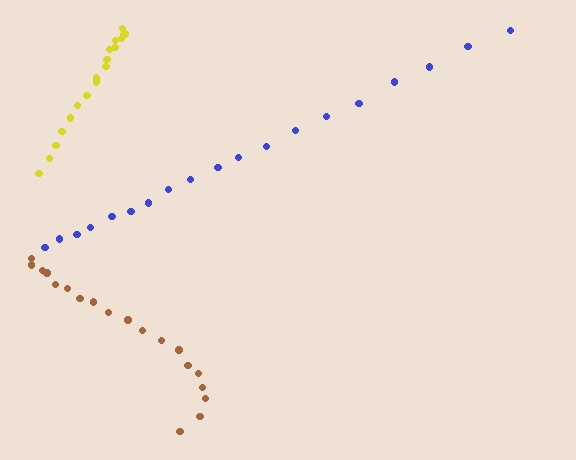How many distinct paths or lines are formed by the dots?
There are 3 distinct paths.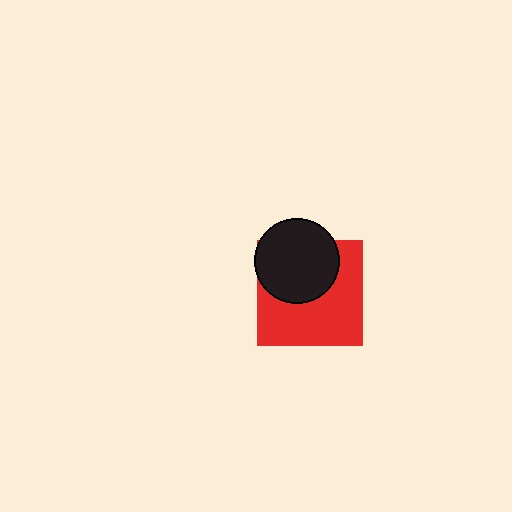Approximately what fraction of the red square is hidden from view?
Roughly 41% of the red square is hidden behind the black circle.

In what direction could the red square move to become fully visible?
The red square could move down. That would shift it out from behind the black circle entirely.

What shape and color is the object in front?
The object in front is a black circle.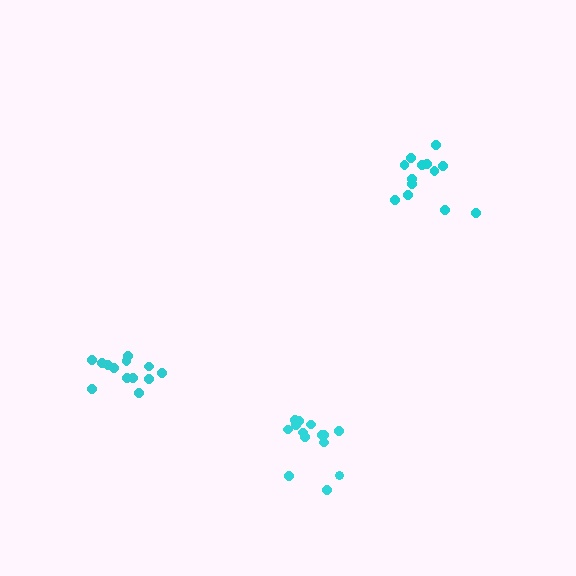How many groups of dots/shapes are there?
There are 3 groups.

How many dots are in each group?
Group 1: 14 dots, Group 2: 13 dots, Group 3: 13 dots (40 total).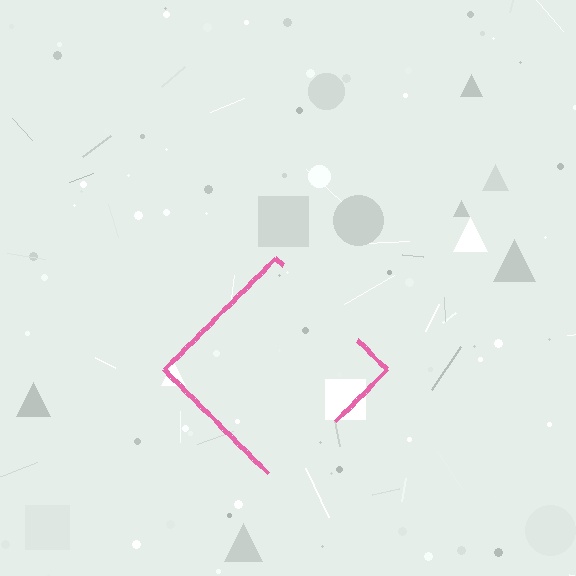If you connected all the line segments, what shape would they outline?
They would outline a diamond.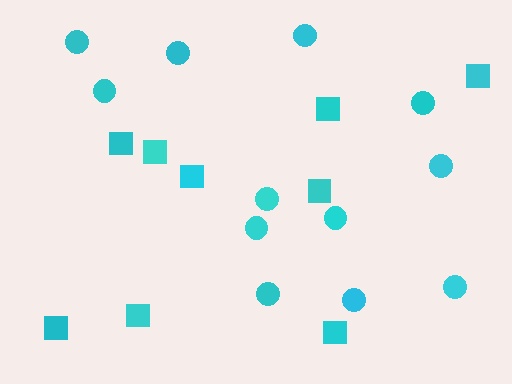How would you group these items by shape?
There are 2 groups: one group of squares (9) and one group of circles (12).